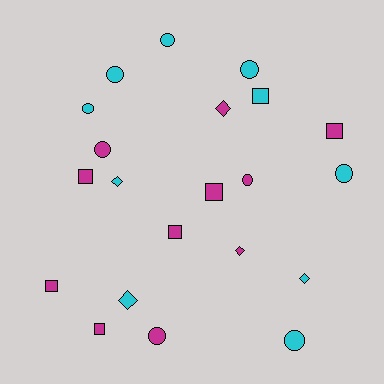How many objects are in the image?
There are 21 objects.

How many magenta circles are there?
There are 3 magenta circles.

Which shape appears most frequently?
Circle, with 9 objects.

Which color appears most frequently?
Magenta, with 11 objects.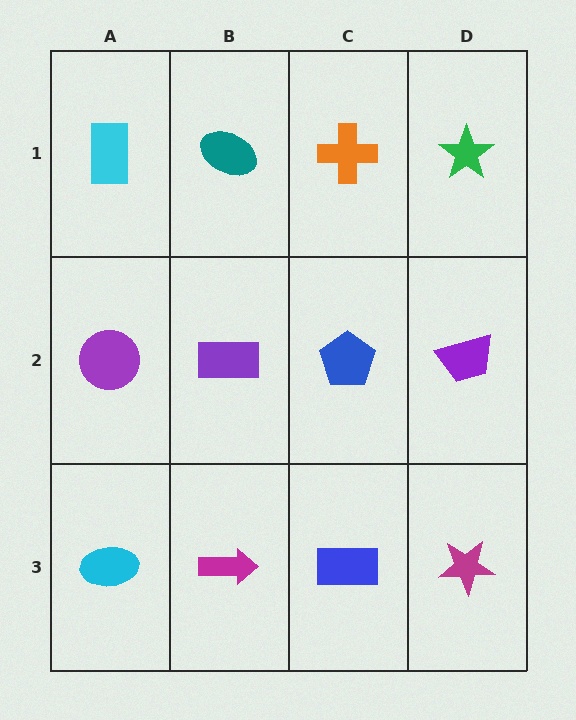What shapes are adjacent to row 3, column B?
A purple rectangle (row 2, column B), a cyan ellipse (row 3, column A), a blue rectangle (row 3, column C).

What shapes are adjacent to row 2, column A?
A cyan rectangle (row 1, column A), a cyan ellipse (row 3, column A), a purple rectangle (row 2, column B).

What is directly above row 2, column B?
A teal ellipse.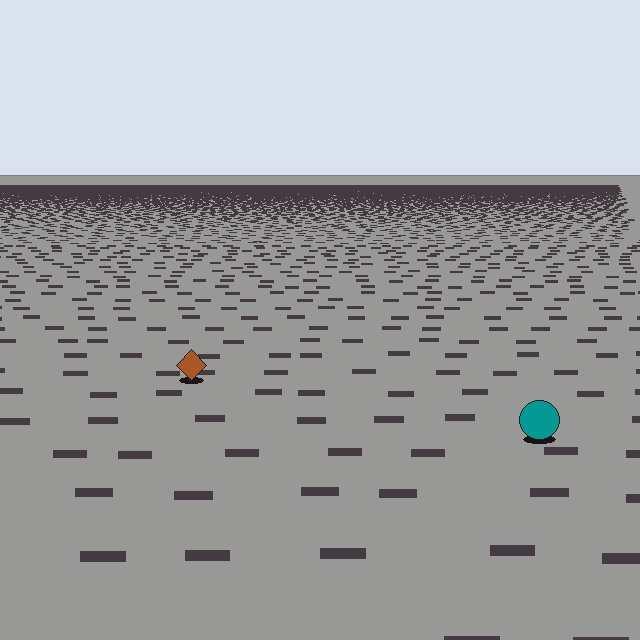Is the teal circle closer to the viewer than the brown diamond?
Yes. The teal circle is closer — you can tell from the texture gradient: the ground texture is coarser near it.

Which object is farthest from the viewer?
The brown diamond is farthest from the viewer. It appears smaller and the ground texture around it is denser.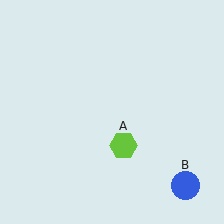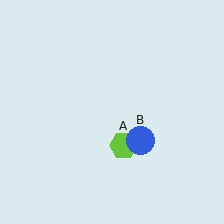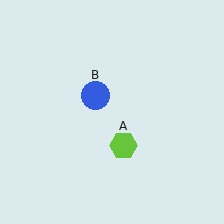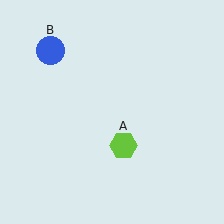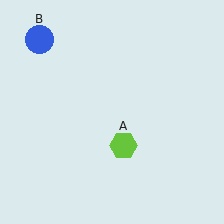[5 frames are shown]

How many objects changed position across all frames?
1 object changed position: blue circle (object B).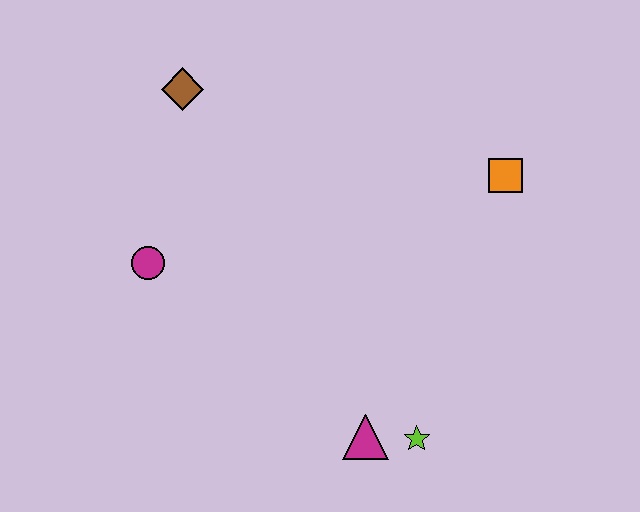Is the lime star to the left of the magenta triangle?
No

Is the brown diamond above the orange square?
Yes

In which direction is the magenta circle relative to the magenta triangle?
The magenta circle is to the left of the magenta triangle.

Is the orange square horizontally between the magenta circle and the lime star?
No